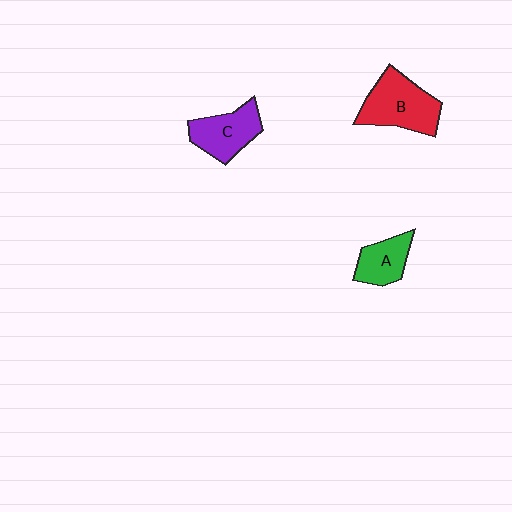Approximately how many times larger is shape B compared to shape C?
Approximately 1.3 times.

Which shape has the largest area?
Shape B (red).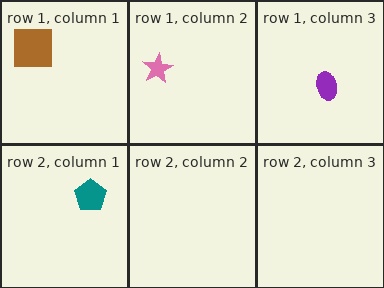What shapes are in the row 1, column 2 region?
The pink star.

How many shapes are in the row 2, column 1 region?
1.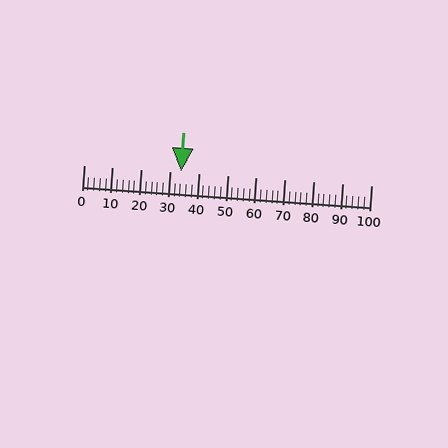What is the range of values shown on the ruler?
The ruler shows values from 0 to 100.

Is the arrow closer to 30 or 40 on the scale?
The arrow is closer to 30.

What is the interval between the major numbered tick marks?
The major tick marks are spaced 10 units apart.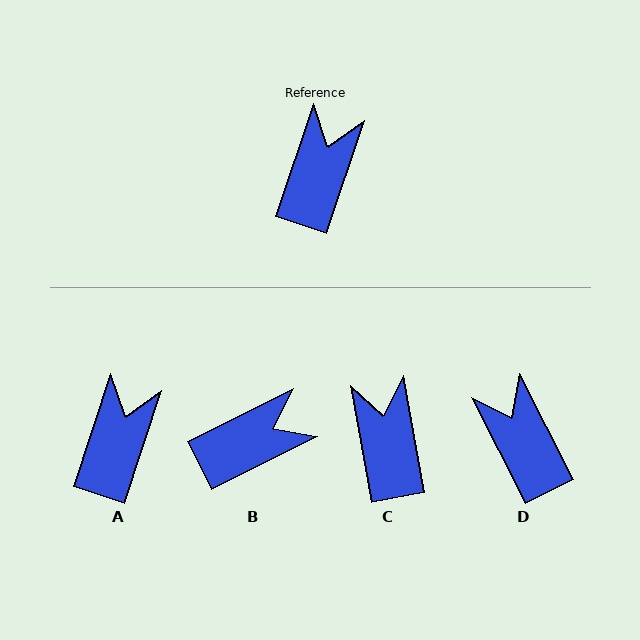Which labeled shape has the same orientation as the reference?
A.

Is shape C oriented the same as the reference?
No, it is off by about 29 degrees.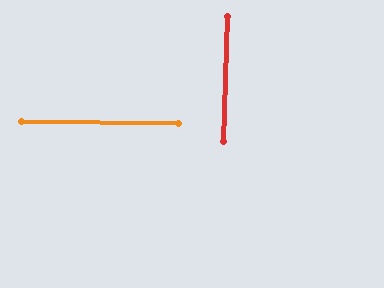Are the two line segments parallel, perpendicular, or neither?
Perpendicular — they meet at approximately 89°.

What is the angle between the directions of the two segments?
Approximately 89 degrees.